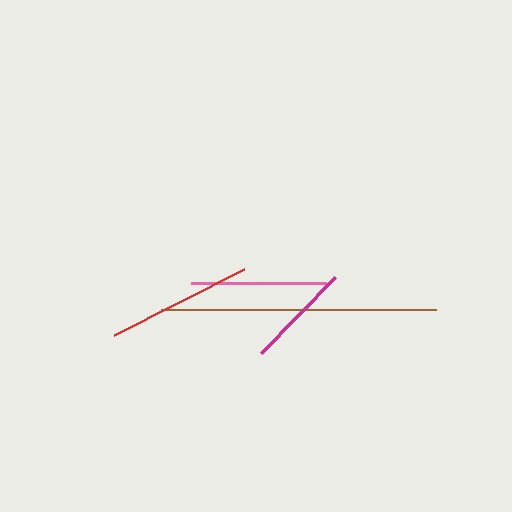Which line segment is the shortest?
The magenta line is the shortest at approximately 106 pixels.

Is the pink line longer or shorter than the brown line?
The brown line is longer than the pink line.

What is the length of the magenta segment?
The magenta segment is approximately 106 pixels long.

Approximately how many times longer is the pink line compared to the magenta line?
The pink line is approximately 1.3 times the length of the magenta line.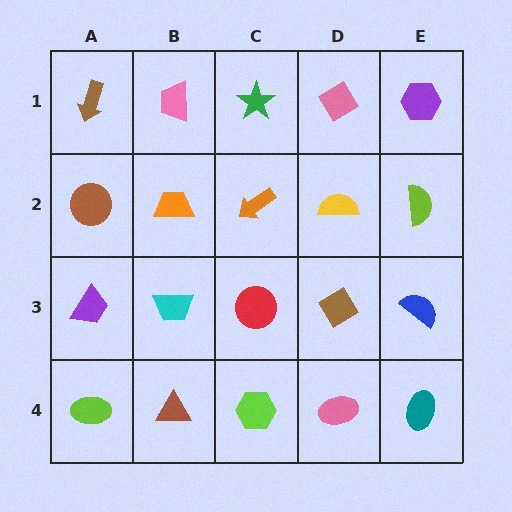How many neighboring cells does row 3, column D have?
4.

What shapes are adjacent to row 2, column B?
A pink trapezoid (row 1, column B), a cyan trapezoid (row 3, column B), a brown circle (row 2, column A), an orange arrow (row 2, column C).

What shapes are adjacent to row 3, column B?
An orange trapezoid (row 2, column B), a brown triangle (row 4, column B), a purple trapezoid (row 3, column A), a red circle (row 3, column C).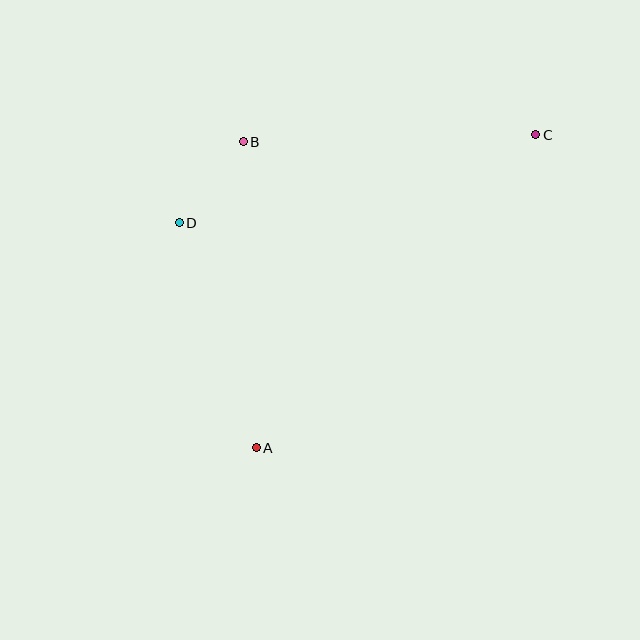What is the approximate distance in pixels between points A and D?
The distance between A and D is approximately 238 pixels.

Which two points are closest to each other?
Points B and D are closest to each other.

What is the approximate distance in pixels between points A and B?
The distance between A and B is approximately 306 pixels.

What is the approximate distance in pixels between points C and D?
The distance between C and D is approximately 367 pixels.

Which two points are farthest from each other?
Points A and C are farthest from each other.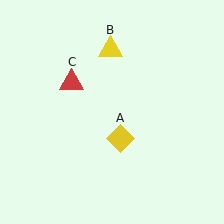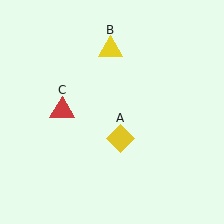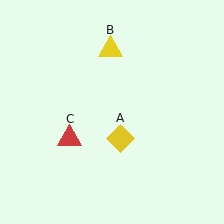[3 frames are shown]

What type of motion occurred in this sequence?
The red triangle (object C) rotated counterclockwise around the center of the scene.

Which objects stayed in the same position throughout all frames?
Yellow diamond (object A) and yellow triangle (object B) remained stationary.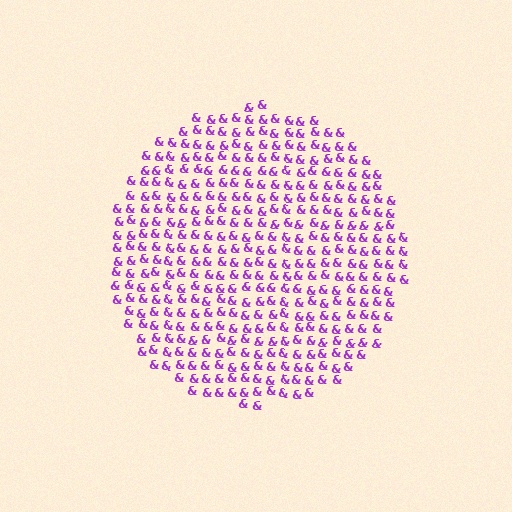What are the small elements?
The small elements are ampersands.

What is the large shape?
The large shape is a circle.